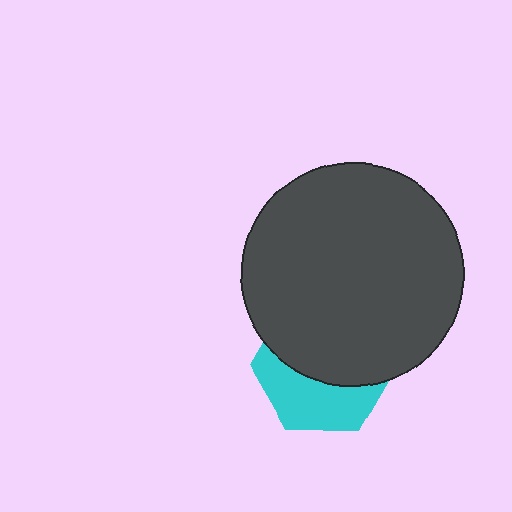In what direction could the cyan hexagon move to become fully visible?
The cyan hexagon could move down. That would shift it out from behind the dark gray circle entirely.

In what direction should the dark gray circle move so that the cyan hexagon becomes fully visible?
The dark gray circle should move up. That is the shortest direction to clear the overlap and leave the cyan hexagon fully visible.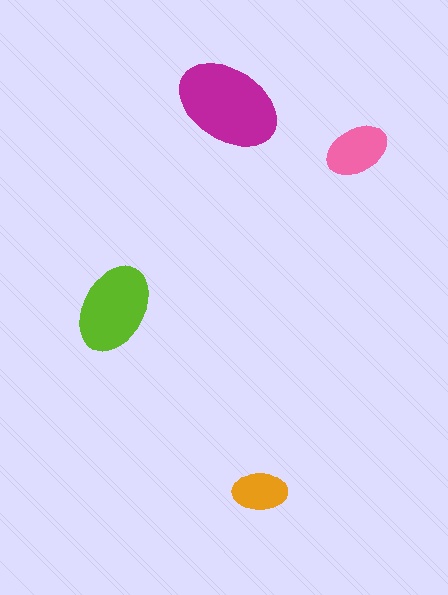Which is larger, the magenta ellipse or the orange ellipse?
The magenta one.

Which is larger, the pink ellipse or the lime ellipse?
The lime one.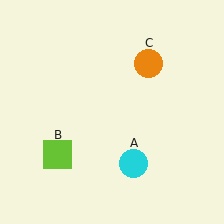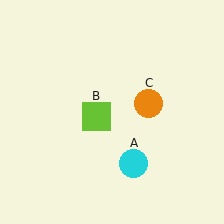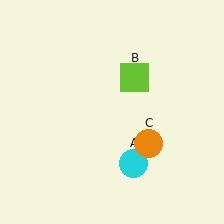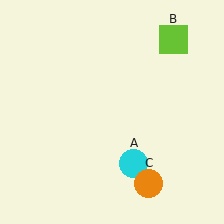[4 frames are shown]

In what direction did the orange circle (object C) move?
The orange circle (object C) moved down.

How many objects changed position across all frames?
2 objects changed position: lime square (object B), orange circle (object C).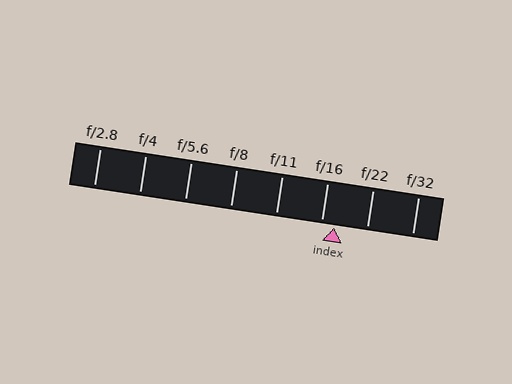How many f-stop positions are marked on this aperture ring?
There are 8 f-stop positions marked.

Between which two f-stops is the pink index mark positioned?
The index mark is between f/16 and f/22.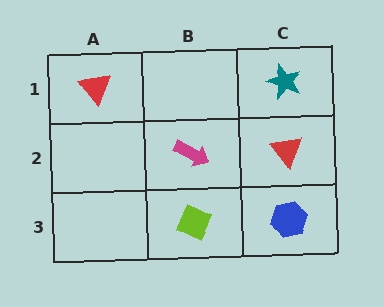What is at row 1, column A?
A red triangle.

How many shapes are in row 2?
2 shapes.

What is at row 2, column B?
A magenta arrow.